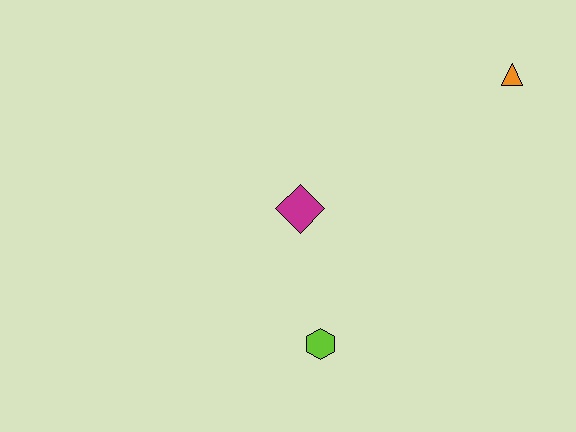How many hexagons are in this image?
There is 1 hexagon.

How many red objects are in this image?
There are no red objects.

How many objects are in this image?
There are 3 objects.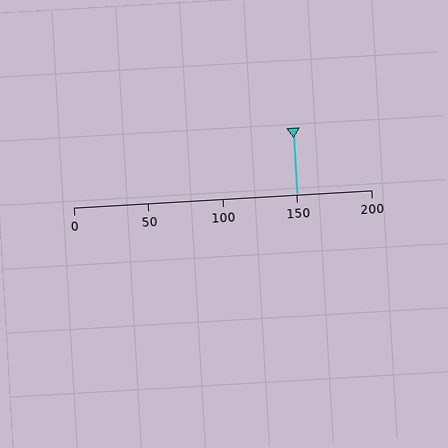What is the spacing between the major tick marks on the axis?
The major ticks are spaced 50 apart.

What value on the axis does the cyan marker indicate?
The marker indicates approximately 150.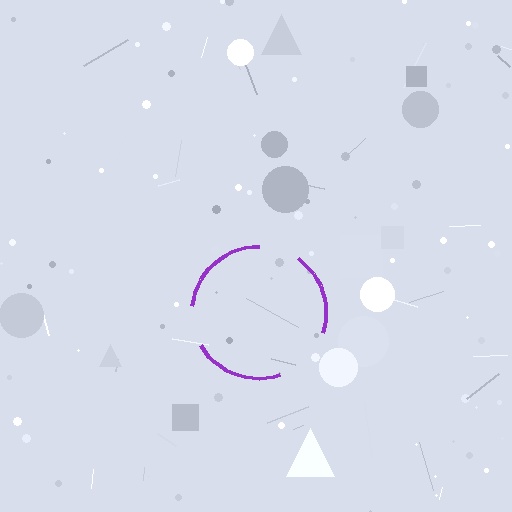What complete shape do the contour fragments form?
The contour fragments form a circle.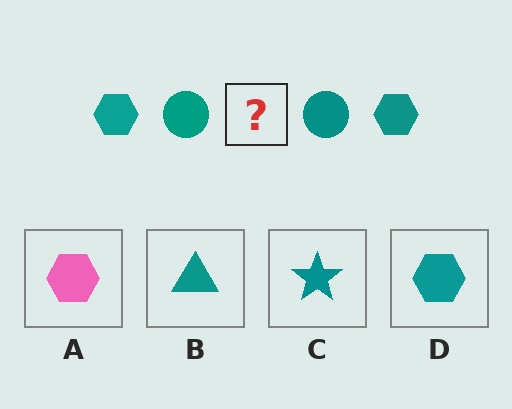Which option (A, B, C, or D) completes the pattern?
D.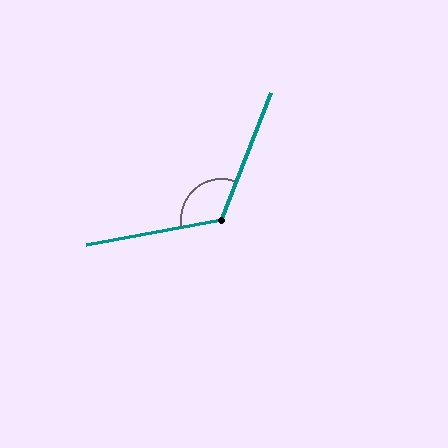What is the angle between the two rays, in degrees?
Approximately 122 degrees.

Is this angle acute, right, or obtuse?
It is obtuse.